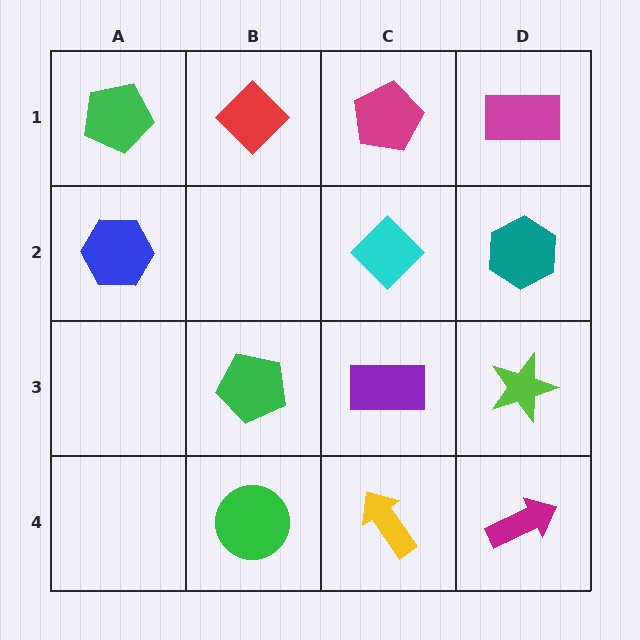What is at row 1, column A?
A green pentagon.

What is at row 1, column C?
A magenta pentagon.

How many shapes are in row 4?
3 shapes.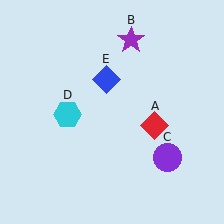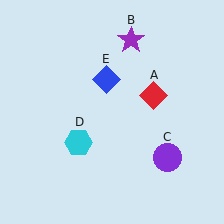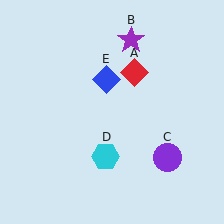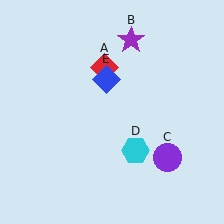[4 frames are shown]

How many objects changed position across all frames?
2 objects changed position: red diamond (object A), cyan hexagon (object D).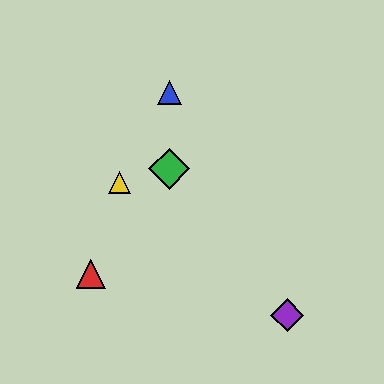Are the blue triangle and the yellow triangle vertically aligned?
No, the blue triangle is at x≈169 and the yellow triangle is at x≈120.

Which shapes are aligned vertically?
The blue triangle, the green diamond are aligned vertically.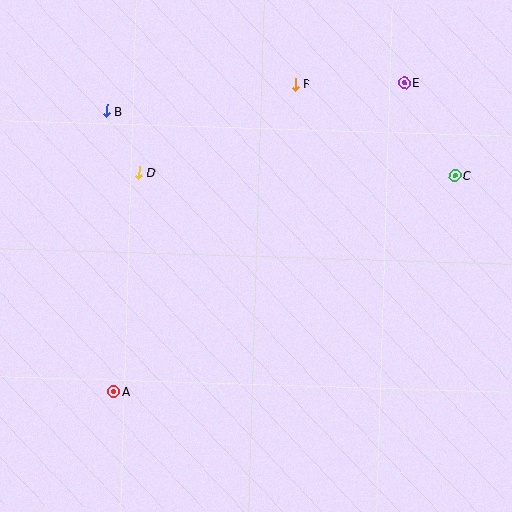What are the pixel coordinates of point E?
Point E is at (404, 83).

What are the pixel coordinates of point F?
Point F is at (295, 84).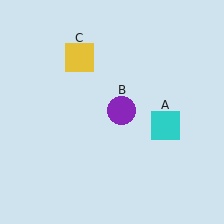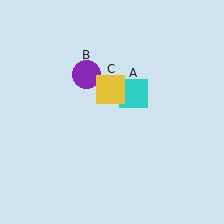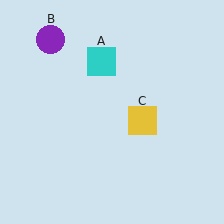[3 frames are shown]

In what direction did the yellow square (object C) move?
The yellow square (object C) moved down and to the right.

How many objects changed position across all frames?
3 objects changed position: cyan square (object A), purple circle (object B), yellow square (object C).